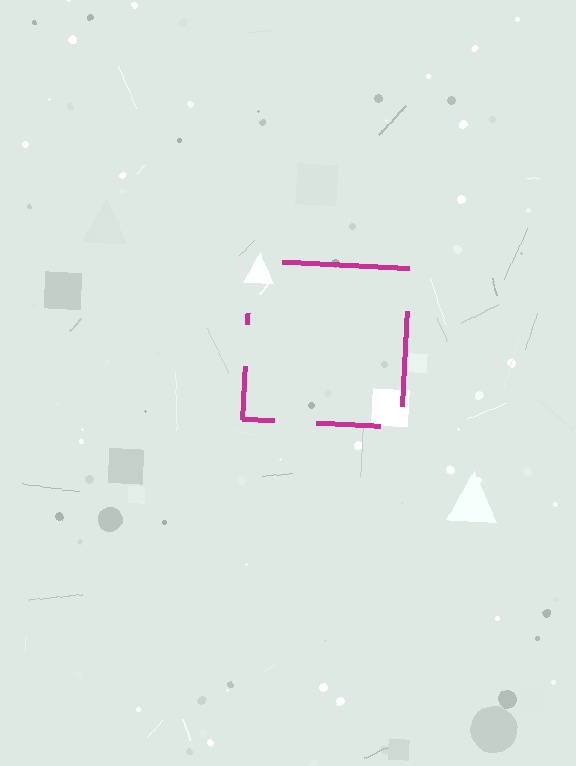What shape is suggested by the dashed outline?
The dashed outline suggests a square.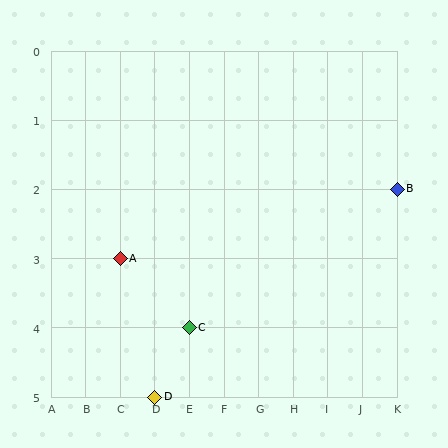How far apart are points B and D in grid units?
Points B and D are 7 columns and 3 rows apart (about 7.6 grid units diagonally).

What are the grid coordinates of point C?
Point C is at grid coordinates (E, 4).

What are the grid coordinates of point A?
Point A is at grid coordinates (C, 3).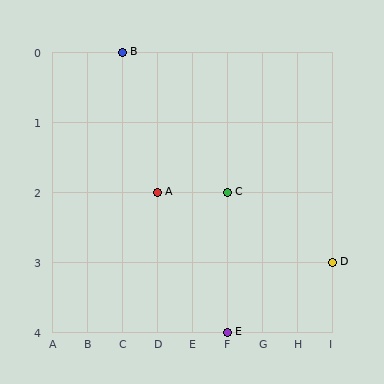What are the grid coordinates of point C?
Point C is at grid coordinates (F, 2).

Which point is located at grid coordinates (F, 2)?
Point C is at (F, 2).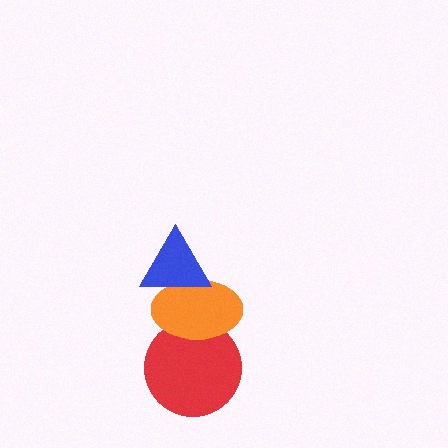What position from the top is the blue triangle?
The blue triangle is 1st from the top.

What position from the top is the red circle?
The red circle is 3rd from the top.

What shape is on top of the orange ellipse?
The blue triangle is on top of the orange ellipse.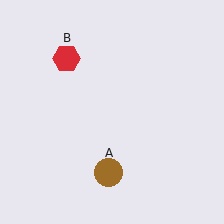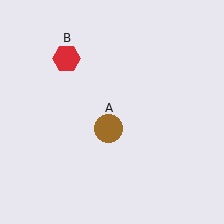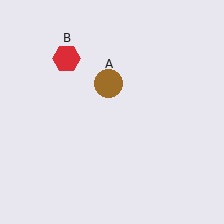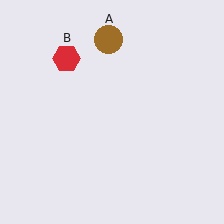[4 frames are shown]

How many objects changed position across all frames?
1 object changed position: brown circle (object A).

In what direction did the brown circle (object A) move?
The brown circle (object A) moved up.